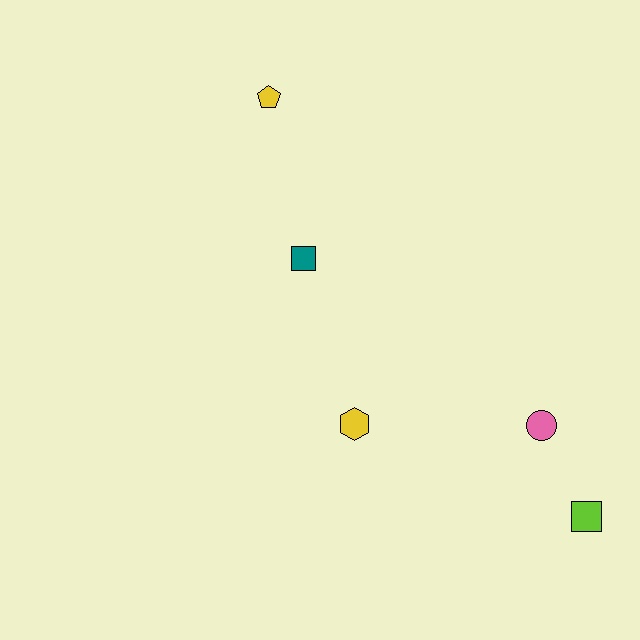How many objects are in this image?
There are 5 objects.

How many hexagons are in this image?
There is 1 hexagon.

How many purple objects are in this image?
There are no purple objects.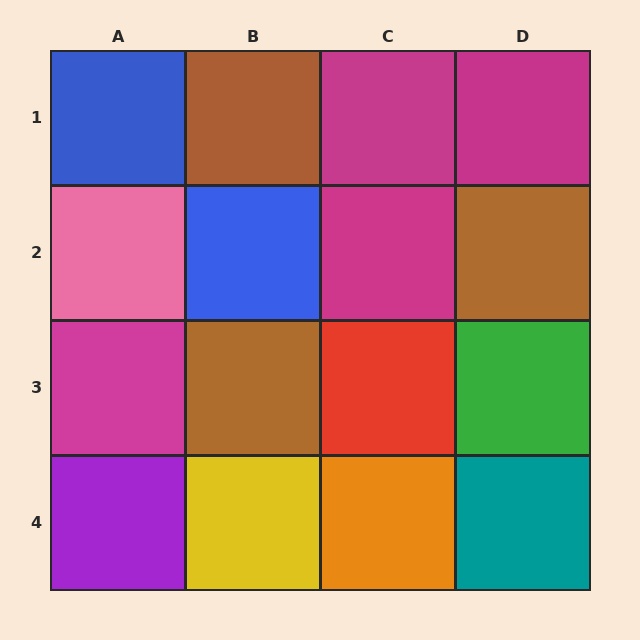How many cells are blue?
2 cells are blue.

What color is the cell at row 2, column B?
Blue.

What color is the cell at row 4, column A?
Purple.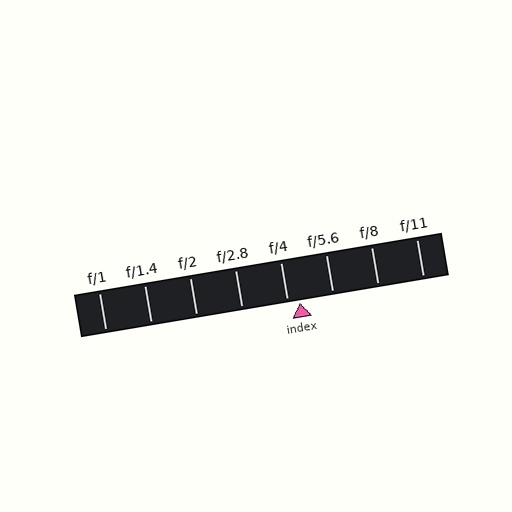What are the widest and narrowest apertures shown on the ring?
The widest aperture shown is f/1 and the narrowest is f/11.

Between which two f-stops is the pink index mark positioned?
The index mark is between f/4 and f/5.6.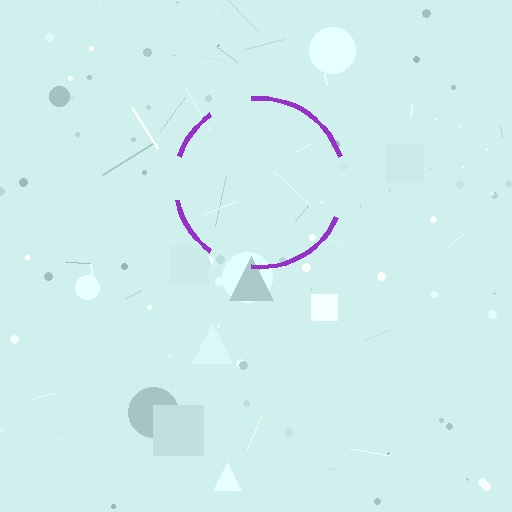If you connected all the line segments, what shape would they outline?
They would outline a circle.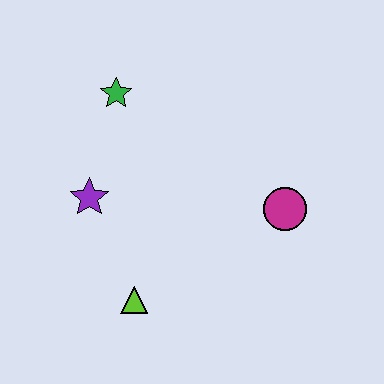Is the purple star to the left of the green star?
Yes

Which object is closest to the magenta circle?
The lime triangle is closest to the magenta circle.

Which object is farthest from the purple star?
The magenta circle is farthest from the purple star.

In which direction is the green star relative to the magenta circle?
The green star is to the left of the magenta circle.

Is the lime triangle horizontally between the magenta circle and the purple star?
Yes